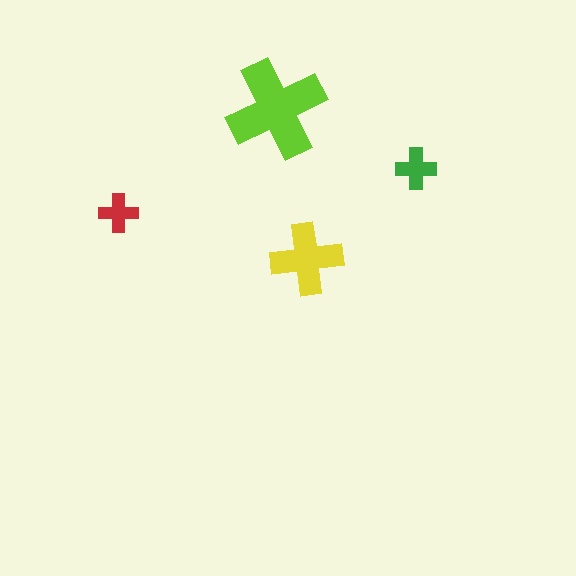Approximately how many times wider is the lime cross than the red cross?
About 2.5 times wider.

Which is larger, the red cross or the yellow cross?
The yellow one.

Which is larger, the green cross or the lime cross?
The lime one.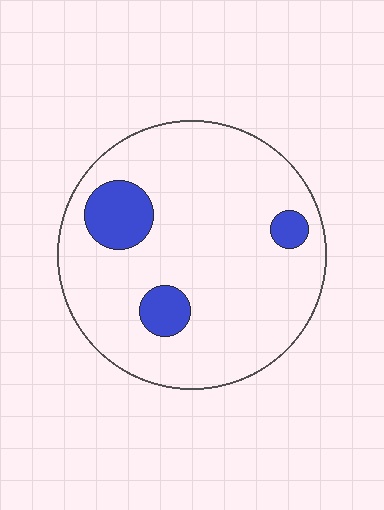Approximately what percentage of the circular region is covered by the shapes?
Approximately 15%.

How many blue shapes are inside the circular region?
3.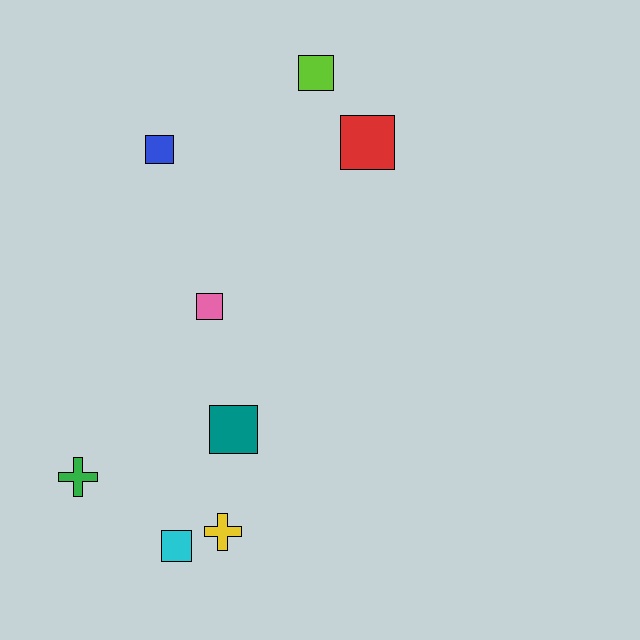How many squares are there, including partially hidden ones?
There are 6 squares.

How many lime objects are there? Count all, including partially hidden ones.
There is 1 lime object.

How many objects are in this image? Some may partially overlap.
There are 8 objects.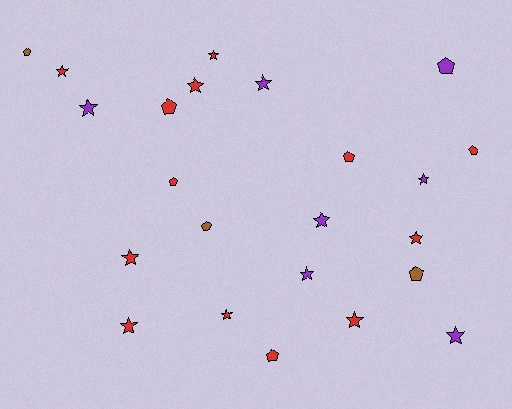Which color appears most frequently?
Red, with 13 objects.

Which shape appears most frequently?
Star, with 14 objects.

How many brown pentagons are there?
There are 3 brown pentagons.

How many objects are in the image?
There are 23 objects.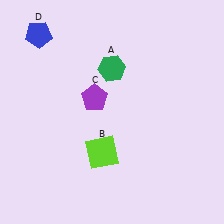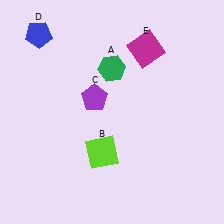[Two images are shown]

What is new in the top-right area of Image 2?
A magenta square (E) was added in the top-right area of Image 2.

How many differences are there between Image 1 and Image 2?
There is 1 difference between the two images.